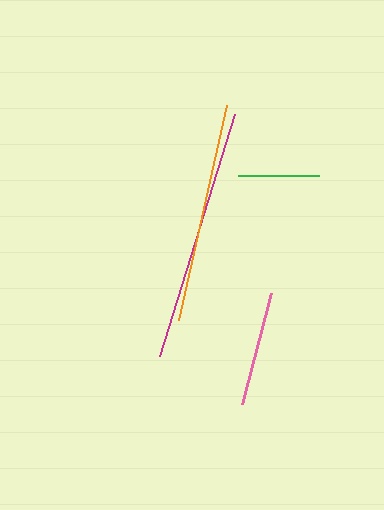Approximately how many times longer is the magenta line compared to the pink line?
The magenta line is approximately 2.2 times the length of the pink line.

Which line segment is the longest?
The magenta line is the longest at approximately 253 pixels.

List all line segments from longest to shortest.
From longest to shortest: magenta, orange, pink, green.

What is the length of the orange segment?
The orange segment is approximately 221 pixels long.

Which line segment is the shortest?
The green line is the shortest at approximately 81 pixels.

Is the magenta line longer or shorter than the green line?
The magenta line is longer than the green line.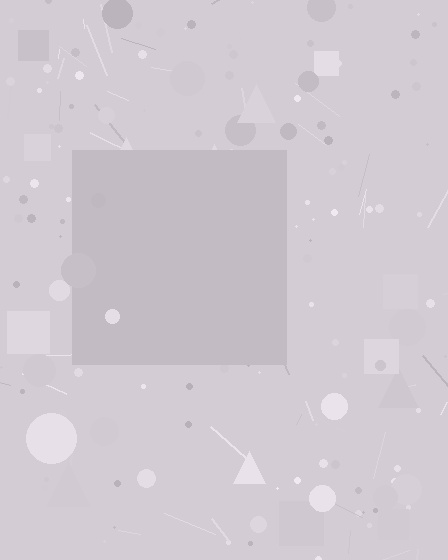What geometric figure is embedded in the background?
A square is embedded in the background.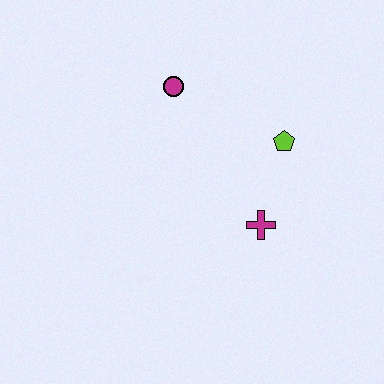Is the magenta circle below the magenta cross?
No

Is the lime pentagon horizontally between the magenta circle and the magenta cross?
No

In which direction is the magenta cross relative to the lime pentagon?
The magenta cross is below the lime pentagon.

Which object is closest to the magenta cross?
The lime pentagon is closest to the magenta cross.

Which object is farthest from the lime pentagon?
The magenta circle is farthest from the lime pentagon.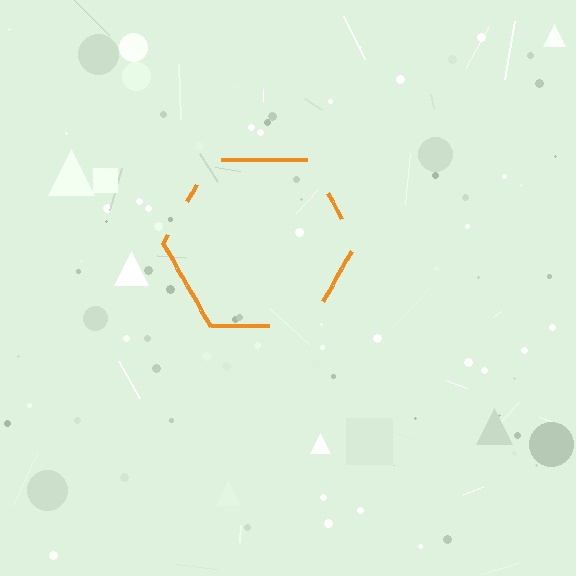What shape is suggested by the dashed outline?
The dashed outline suggests a hexagon.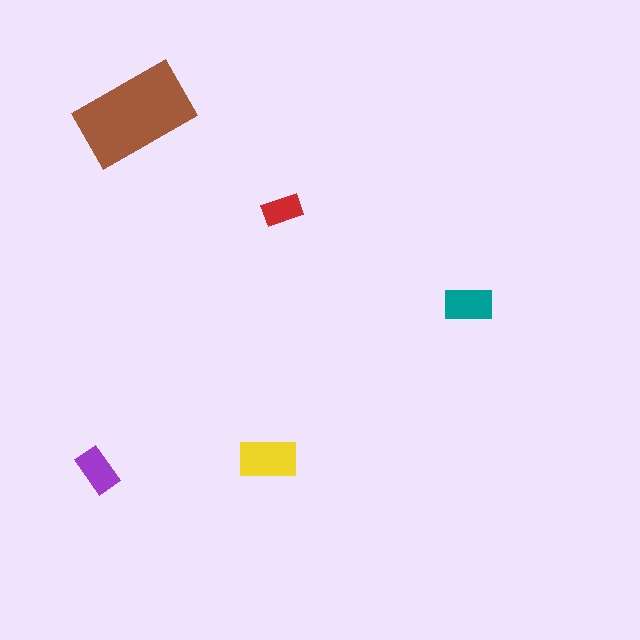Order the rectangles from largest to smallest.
the brown one, the yellow one, the teal one, the purple one, the red one.